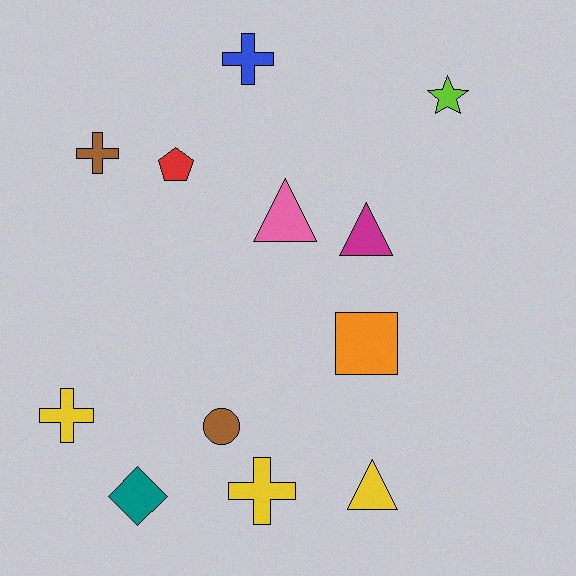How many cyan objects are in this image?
There are no cyan objects.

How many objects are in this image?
There are 12 objects.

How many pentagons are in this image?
There is 1 pentagon.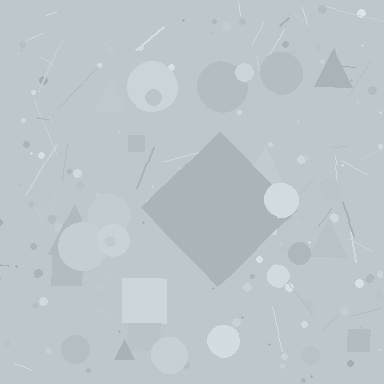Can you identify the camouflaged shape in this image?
The camouflaged shape is a diamond.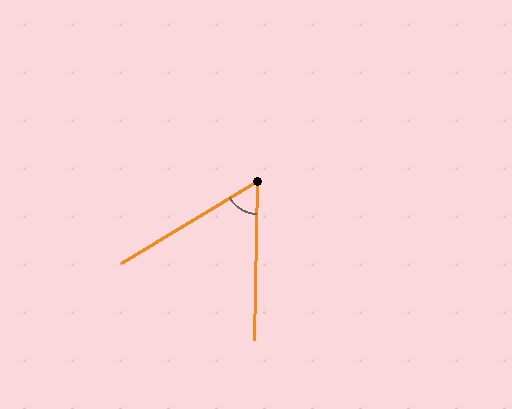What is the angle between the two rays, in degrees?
Approximately 58 degrees.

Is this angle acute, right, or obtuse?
It is acute.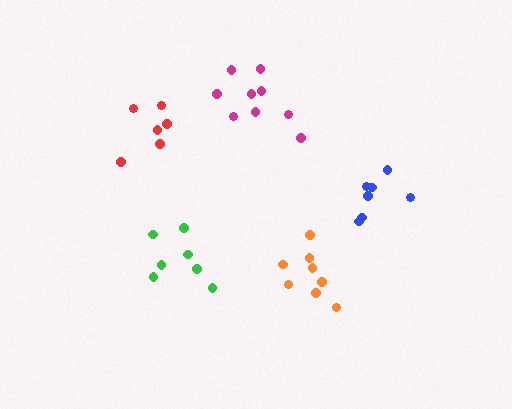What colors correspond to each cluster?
The clusters are colored: green, red, blue, magenta, orange.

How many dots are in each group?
Group 1: 7 dots, Group 2: 6 dots, Group 3: 7 dots, Group 4: 9 dots, Group 5: 8 dots (37 total).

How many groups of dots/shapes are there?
There are 5 groups.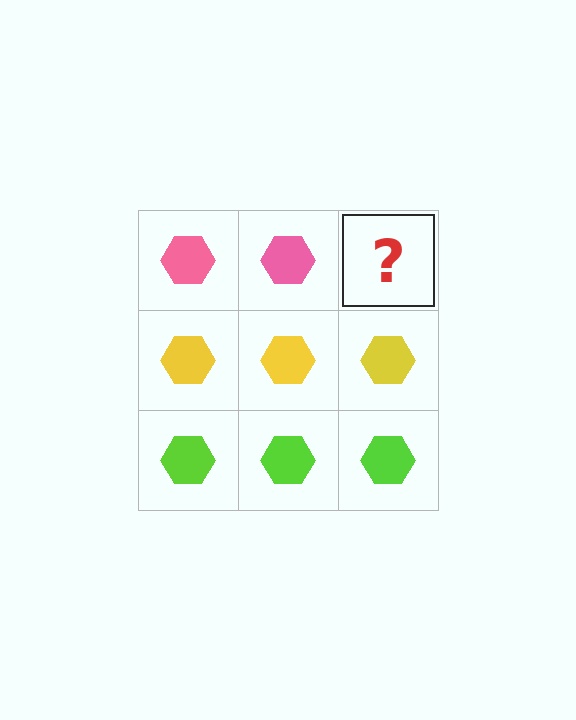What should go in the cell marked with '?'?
The missing cell should contain a pink hexagon.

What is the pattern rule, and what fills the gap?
The rule is that each row has a consistent color. The gap should be filled with a pink hexagon.